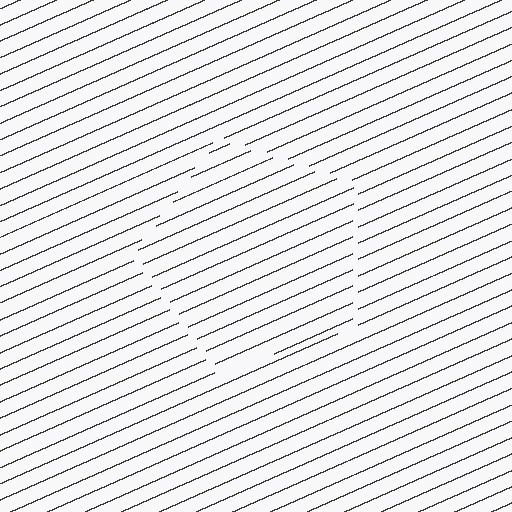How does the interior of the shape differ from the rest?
The interior of the shape contains the same grating, shifted by half a period — the contour is defined by the phase discontinuity where line-ends from the inner and outer gratings abut.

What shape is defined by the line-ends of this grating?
An illusory pentagon. The interior of the shape contains the same grating, shifted by half a period — the contour is defined by the phase discontinuity where line-ends from the inner and outer gratings abut.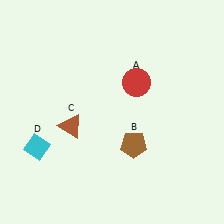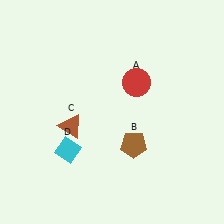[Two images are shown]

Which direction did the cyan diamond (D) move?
The cyan diamond (D) moved right.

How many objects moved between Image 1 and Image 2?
1 object moved between the two images.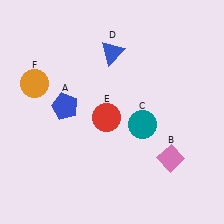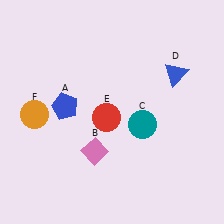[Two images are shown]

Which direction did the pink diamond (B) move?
The pink diamond (B) moved left.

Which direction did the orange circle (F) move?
The orange circle (F) moved down.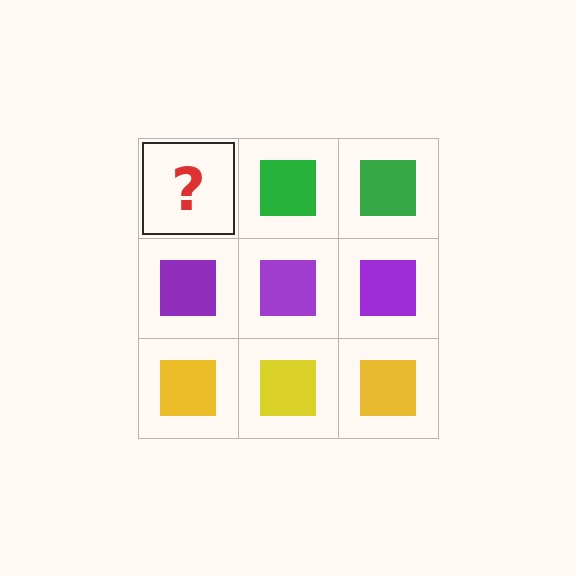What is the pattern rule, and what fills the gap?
The rule is that each row has a consistent color. The gap should be filled with a green square.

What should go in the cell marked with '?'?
The missing cell should contain a green square.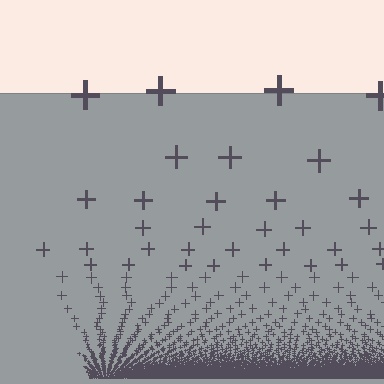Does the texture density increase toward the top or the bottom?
Density increases toward the bottom.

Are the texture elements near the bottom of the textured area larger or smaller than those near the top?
Smaller. The gradient is inverted — elements near the bottom are smaller and denser.